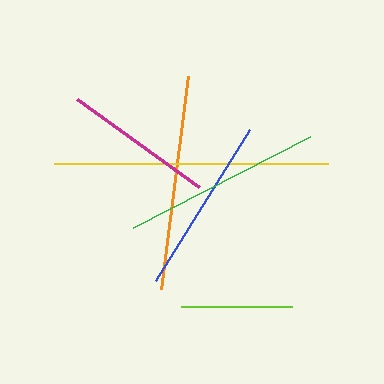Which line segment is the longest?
The yellow line is the longest at approximately 274 pixels.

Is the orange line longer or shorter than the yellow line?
The yellow line is longer than the orange line.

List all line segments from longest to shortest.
From longest to shortest: yellow, orange, green, blue, magenta, lime.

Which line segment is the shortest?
The lime line is the shortest at approximately 111 pixels.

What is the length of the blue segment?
The blue segment is approximately 178 pixels long.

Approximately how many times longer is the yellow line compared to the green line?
The yellow line is approximately 1.4 times the length of the green line.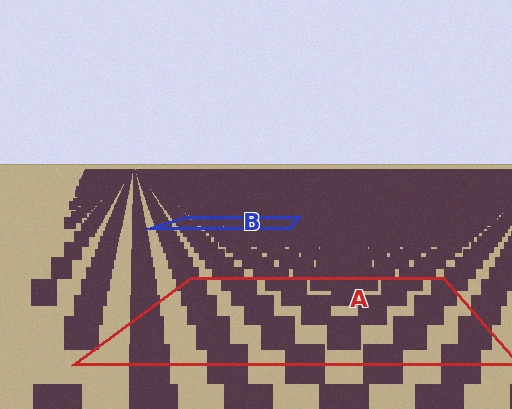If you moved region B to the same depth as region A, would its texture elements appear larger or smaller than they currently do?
They would appear larger. At a closer depth, the same texture elements are projected at a bigger on-screen size.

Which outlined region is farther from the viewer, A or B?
Region B is farther from the viewer — the texture elements inside it appear smaller and more densely packed.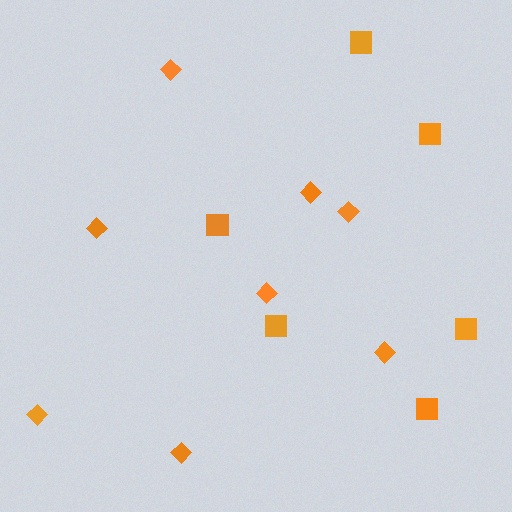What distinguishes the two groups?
There are 2 groups: one group of diamonds (8) and one group of squares (6).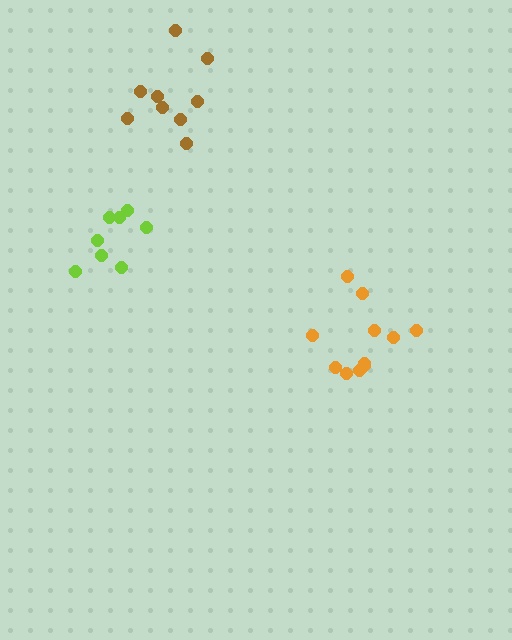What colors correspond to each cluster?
The clusters are colored: orange, lime, brown.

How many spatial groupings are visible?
There are 3 spatial groupings.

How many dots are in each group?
Group 1: 11 dots, Group 2: 9 dots, Group 3: 9 dots (29 total).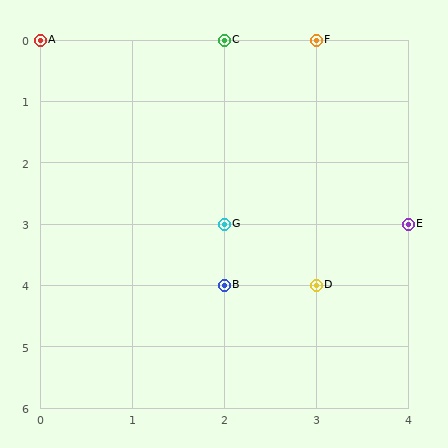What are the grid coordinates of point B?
Point B is at grid coordinates (2, 4).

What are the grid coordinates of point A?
Point A is at grid coordinates (0, 0).